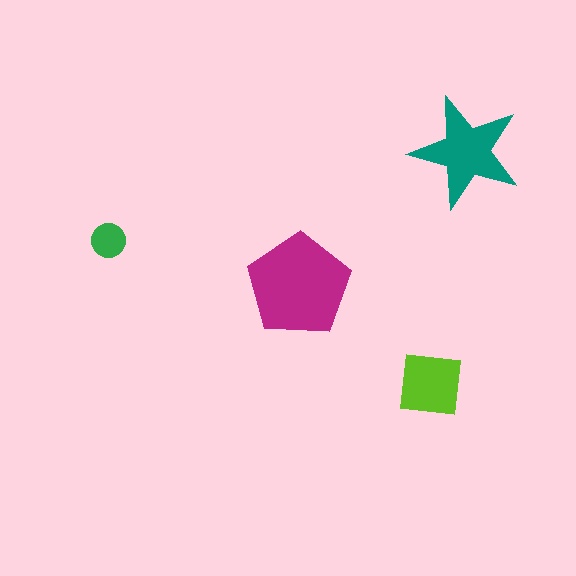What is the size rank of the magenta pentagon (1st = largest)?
1st.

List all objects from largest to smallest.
The magenta pentagon, the teal star, the lime square, the green circle.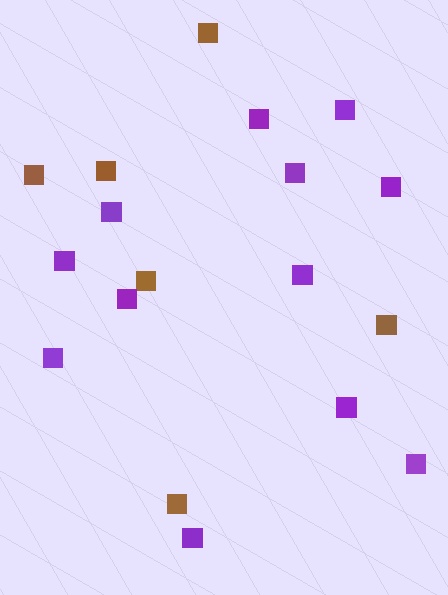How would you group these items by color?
There are 2 groups: one group of brown squares (6) and one group of purple squares (12).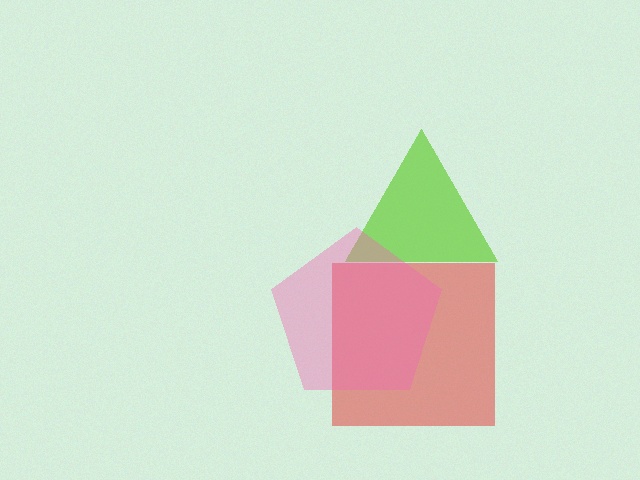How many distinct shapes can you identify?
There are 3 distinct shapes: a red square, a lime triangle, a pink pentagon.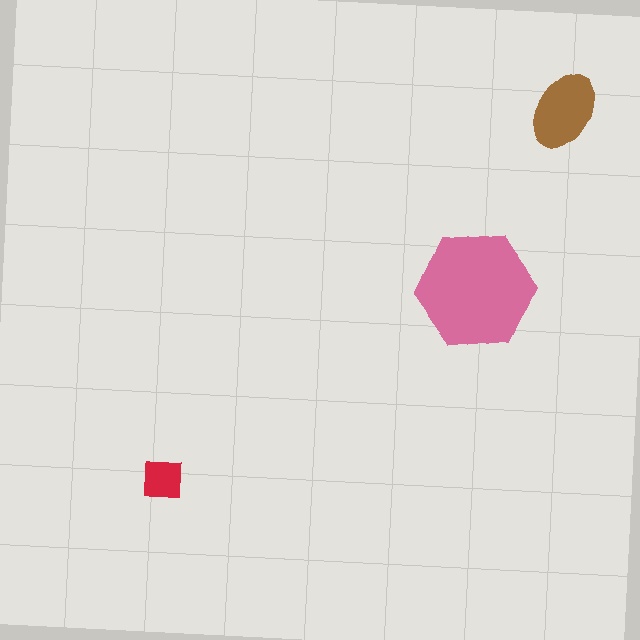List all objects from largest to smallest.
The pink hexagon, the brown ellipse, the red square.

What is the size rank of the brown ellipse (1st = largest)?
2nd.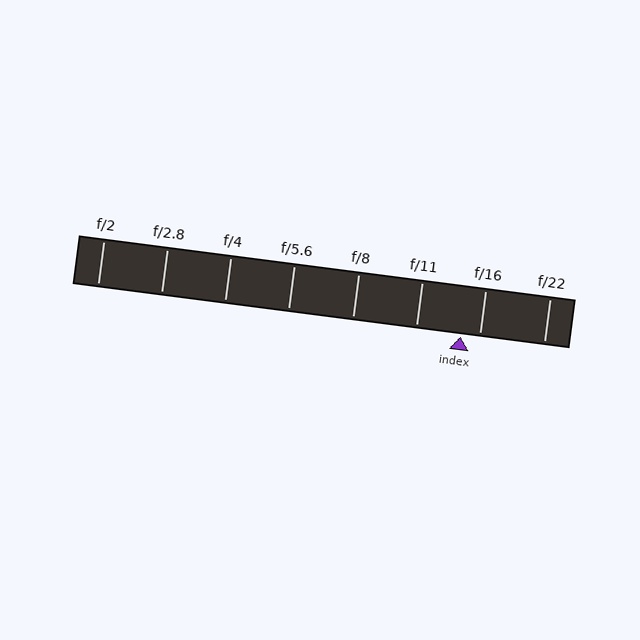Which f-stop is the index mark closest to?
The index mark is closest to f/16.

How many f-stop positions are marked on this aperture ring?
There are 8 f-stop positions marked.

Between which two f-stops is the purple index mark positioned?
The index mark is between f/11 and f/16.